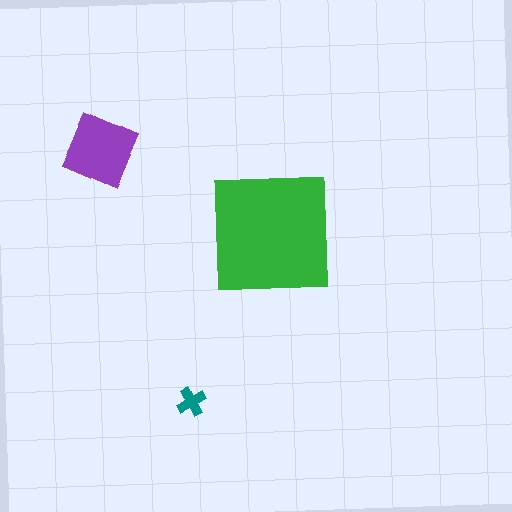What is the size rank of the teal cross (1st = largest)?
3rd.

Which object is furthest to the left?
The purple diamond is leftmost.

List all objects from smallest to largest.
The teal cross, the purple diamond, the green square.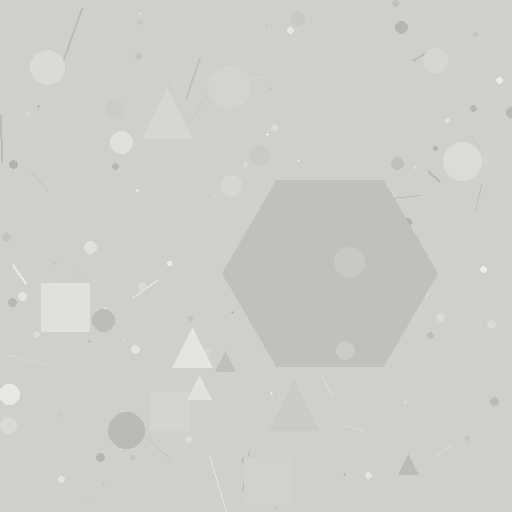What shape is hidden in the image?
A hexagon is hidden in the image.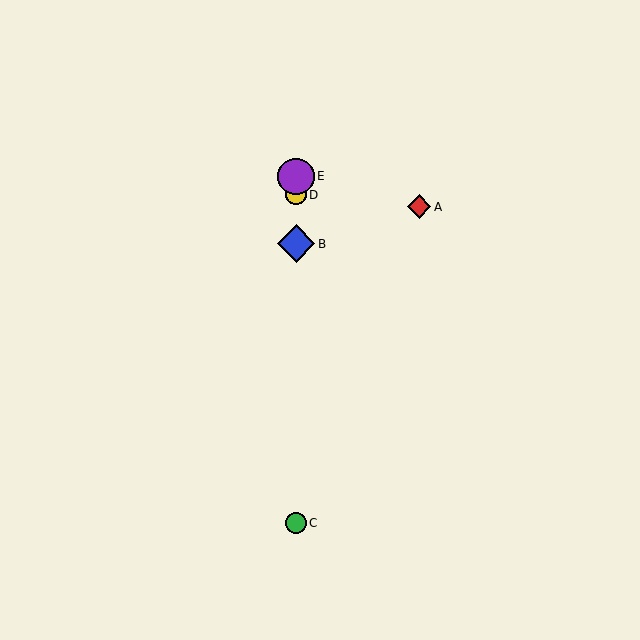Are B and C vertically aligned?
Yes, both are at x≈296.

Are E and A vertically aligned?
No, E is at x≈296 and A is at x≈419.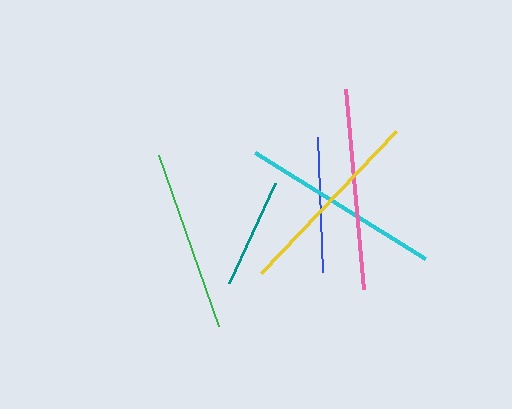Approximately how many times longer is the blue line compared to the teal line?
The blue line is approximately 1.2 times the length of the teal line.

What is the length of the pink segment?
The pink segment is approximately 200 pixels long.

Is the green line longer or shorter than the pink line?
The pink line is longer than the green line.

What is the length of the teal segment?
The teal segment is approximately 110 pixels long.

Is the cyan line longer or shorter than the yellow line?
The cyan line is longer than the yellow line.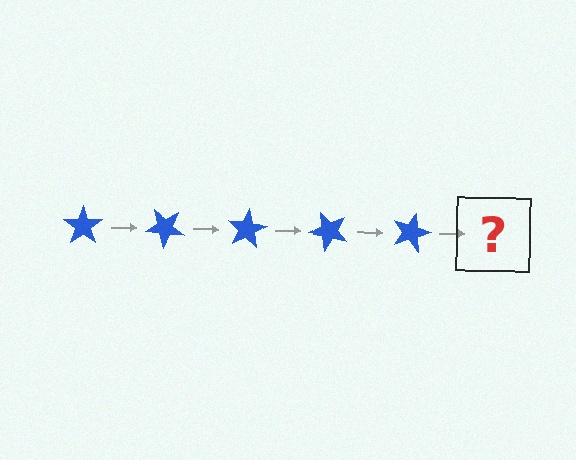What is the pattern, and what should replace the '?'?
The pattern is that the star rotates 40 degrees each step. The '?' should be a blue star rotated 200 degrees.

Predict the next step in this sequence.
The next step is a blue star rotated 200 degrees.